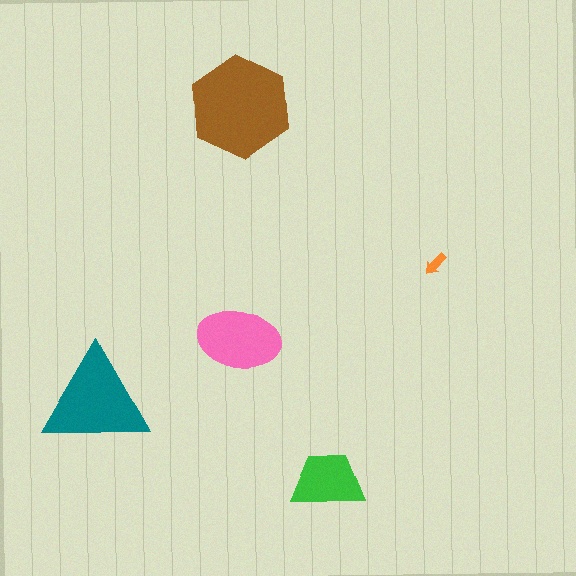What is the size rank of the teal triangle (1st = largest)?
2nd.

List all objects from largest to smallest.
The brown hexagon, the teal triangle, the pink ellipse, the green trapezoid, the orange arrow.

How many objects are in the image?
There are 5 objects in the image.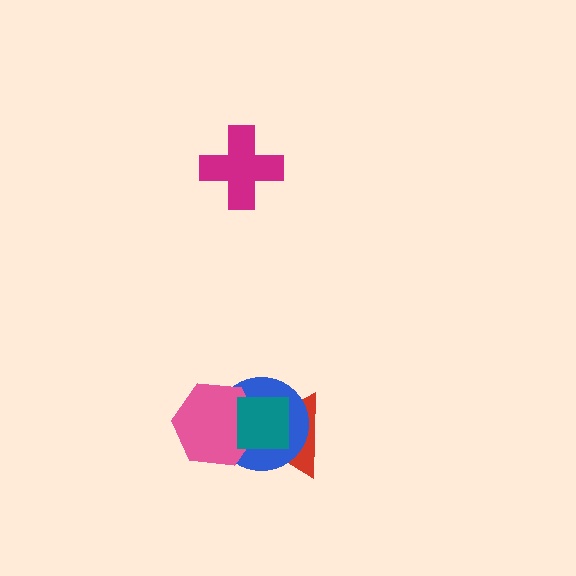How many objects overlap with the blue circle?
3 objects overlap with the blue circle.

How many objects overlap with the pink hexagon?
3 objects overlap with the pink hexagon.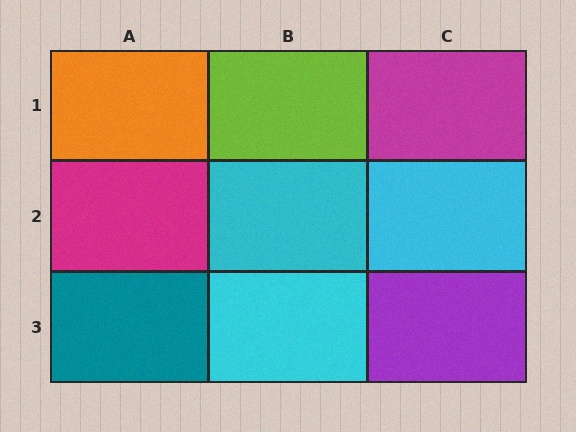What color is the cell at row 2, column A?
Magenta.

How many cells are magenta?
2 cells are magenta.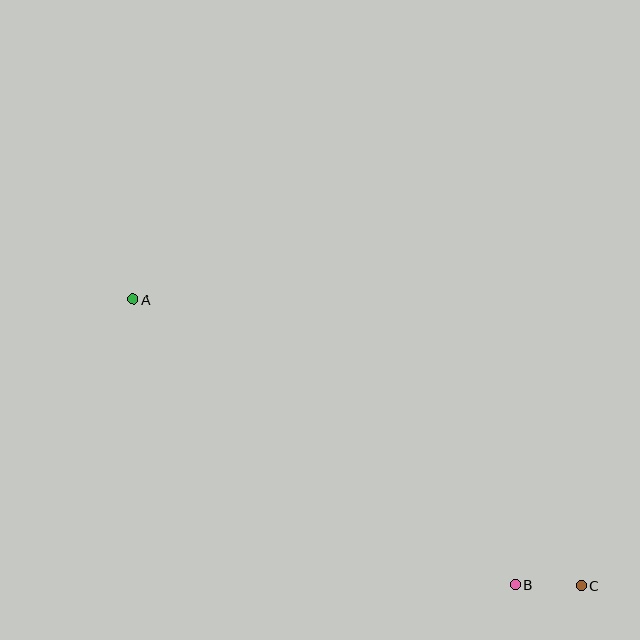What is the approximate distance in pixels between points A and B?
The distance between A and B is approximately 477 pixels.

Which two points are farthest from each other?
Points A and C are farthest from each other.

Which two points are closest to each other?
Points B and C are closest to each other.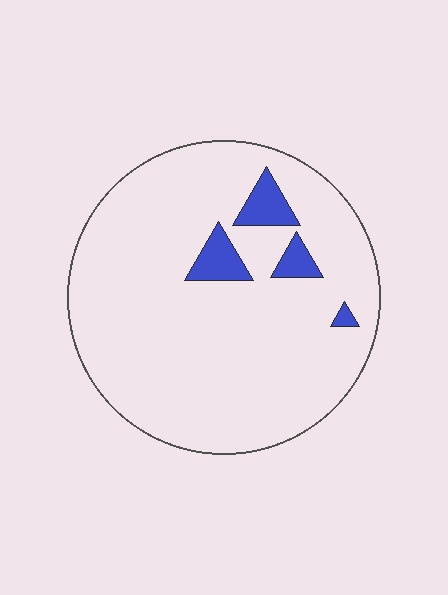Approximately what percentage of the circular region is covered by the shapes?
Approximately 10%.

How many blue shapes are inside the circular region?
4.